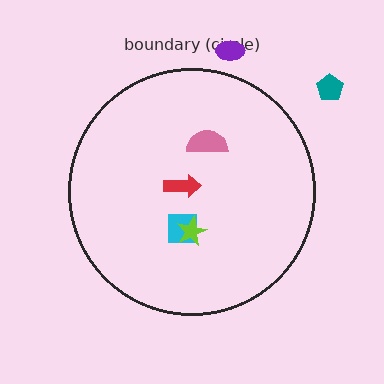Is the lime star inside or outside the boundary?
Inside.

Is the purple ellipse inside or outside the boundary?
Outside.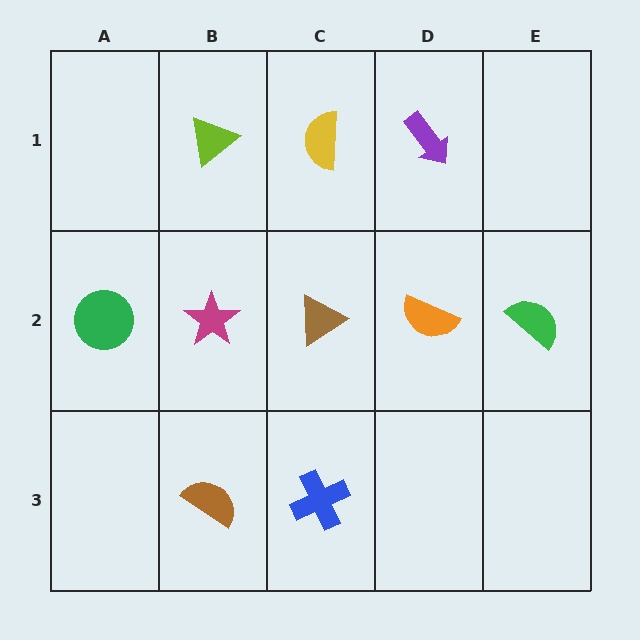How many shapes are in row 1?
3 shapes.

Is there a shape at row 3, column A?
No, that cell is empty.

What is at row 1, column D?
A purple arrow.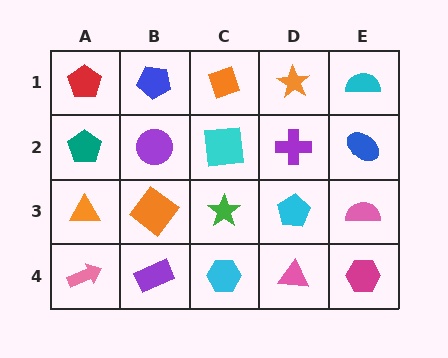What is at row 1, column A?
A red pentagon.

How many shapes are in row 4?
5 shapes.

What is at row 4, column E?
A magenta hexagon.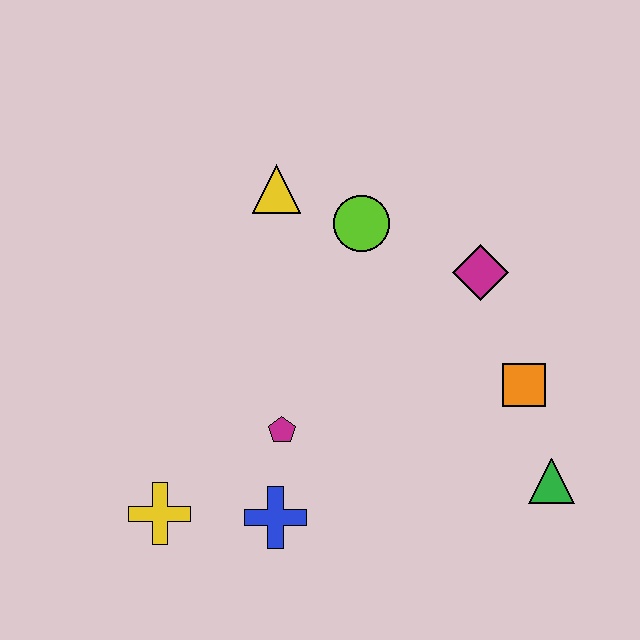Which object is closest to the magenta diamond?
The orange square is closest to the magenta diamond.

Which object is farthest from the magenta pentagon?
The green triangle is farthest from the magenta pentagon.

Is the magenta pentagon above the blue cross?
Yes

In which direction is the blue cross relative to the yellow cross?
The blue cross is to the right of the yellow cross.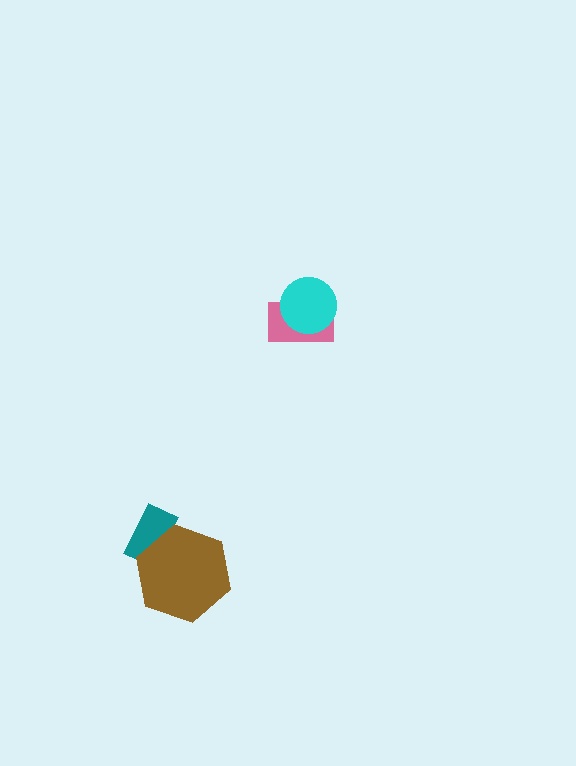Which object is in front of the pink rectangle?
The cyan circle is in front of the pink rectangle.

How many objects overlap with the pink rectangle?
1 object overlaps with the pink rectangle.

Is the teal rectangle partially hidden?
Yes, it is partially covered by another shape.